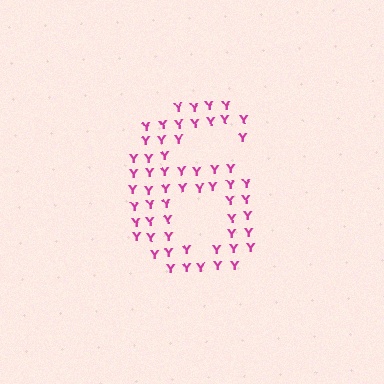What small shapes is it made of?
It is made of small letter Y's.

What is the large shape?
The large shape is the digit 6.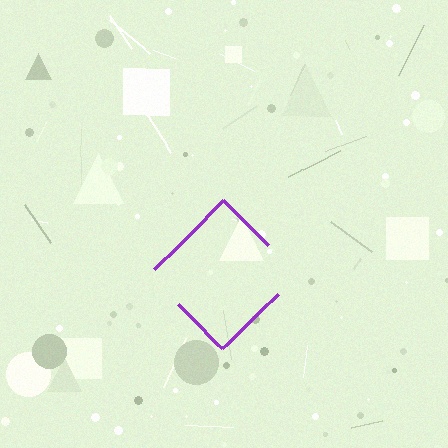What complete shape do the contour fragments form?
The contour fragments form a diamond.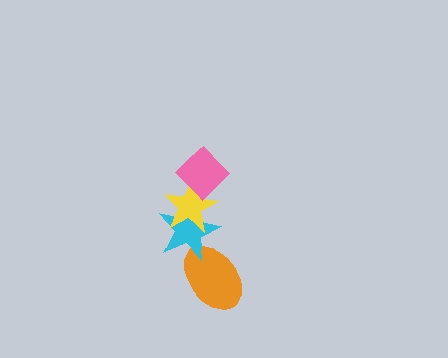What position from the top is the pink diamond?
The pink diamond is 1st from the top.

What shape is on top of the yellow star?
The pink diamond is on top of the yellow star.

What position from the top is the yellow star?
The yellow star is 2nd from the top.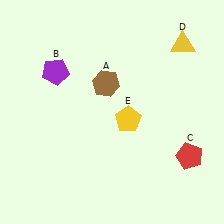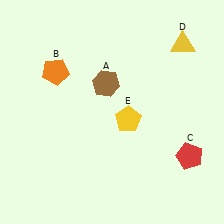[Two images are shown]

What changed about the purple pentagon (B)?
In Image 1, B is purple. In Image 2, it changed to orange.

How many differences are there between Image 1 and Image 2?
There is 1 difference between the two images.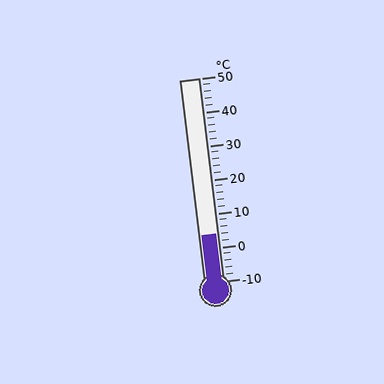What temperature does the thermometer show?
The thermometer shows approximately 4°C.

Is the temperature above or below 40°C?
The temperature is below 40°C.